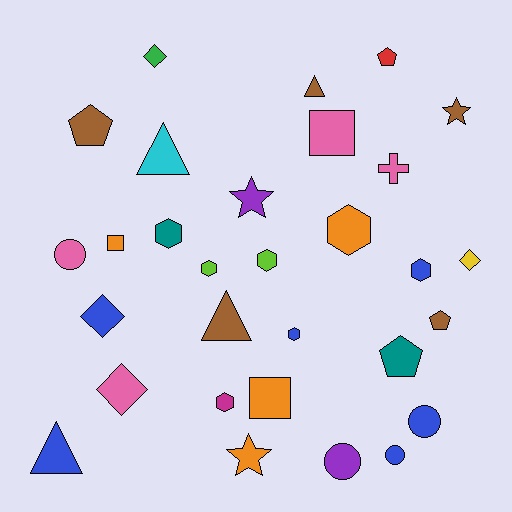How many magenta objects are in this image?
There is 1 magenta object.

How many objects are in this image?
There are 30 objects.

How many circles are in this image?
There are 4 circles.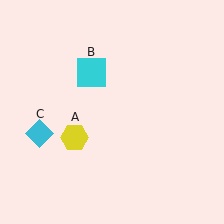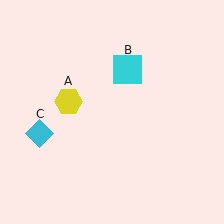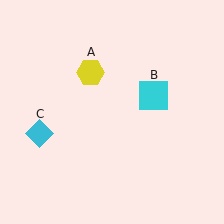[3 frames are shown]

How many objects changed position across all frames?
2 objects changed position: yellow hexagon (object A), cyan square (object B).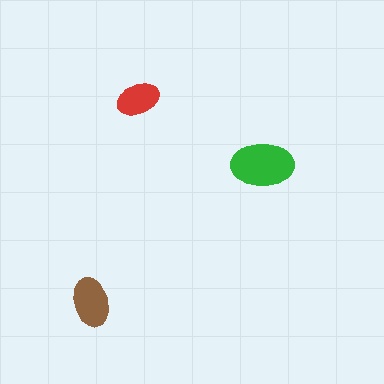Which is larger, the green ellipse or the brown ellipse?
The green one.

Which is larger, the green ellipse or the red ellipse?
The green one.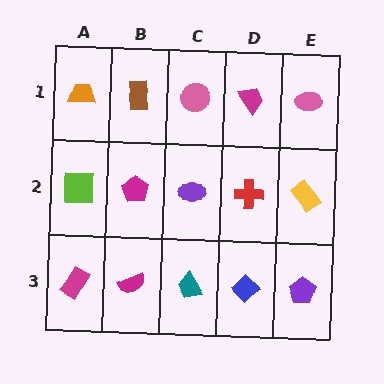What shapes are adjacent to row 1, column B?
A magenta pentagon (row 2, column B), an orange trapezoid (row 1, column A), a pink circle (row 1, column C).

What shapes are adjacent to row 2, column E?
A pink ellipse (row 1, column E), a purple pentagon (row 3, column E), a red cross (row 2, column D).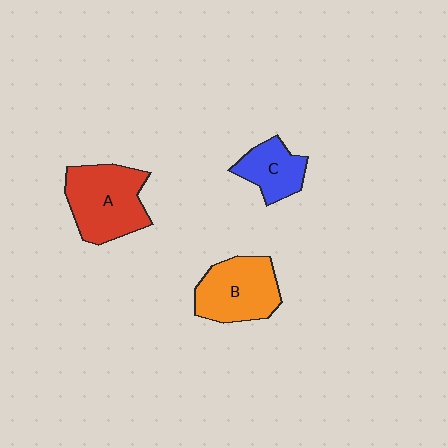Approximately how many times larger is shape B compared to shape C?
Approximately 1.6 times.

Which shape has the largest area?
Shape A (red).